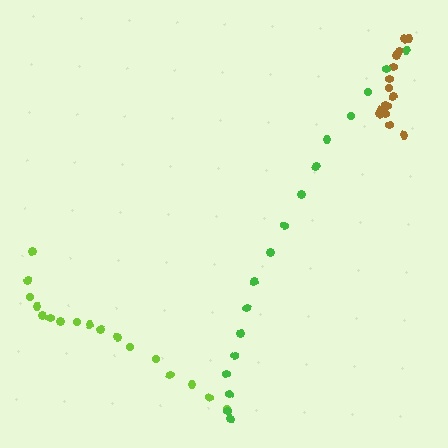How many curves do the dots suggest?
There are 3 distinct paths.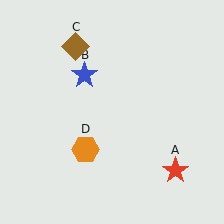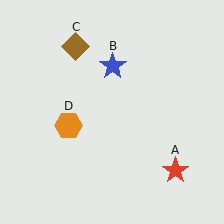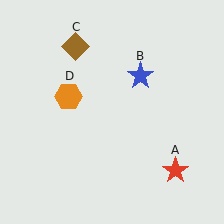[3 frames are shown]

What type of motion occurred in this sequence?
The blue star (object B), orange hexagon (object D) rotated clockwise around the center of the scene.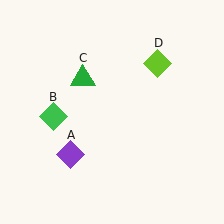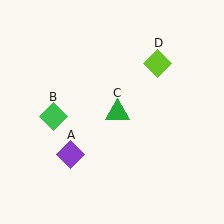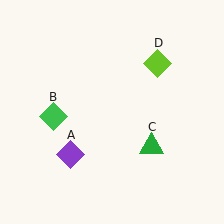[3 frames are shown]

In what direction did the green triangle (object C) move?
The green triangle (object C) moved down and to the right.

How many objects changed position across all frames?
1 object changed position: green triangle (object C).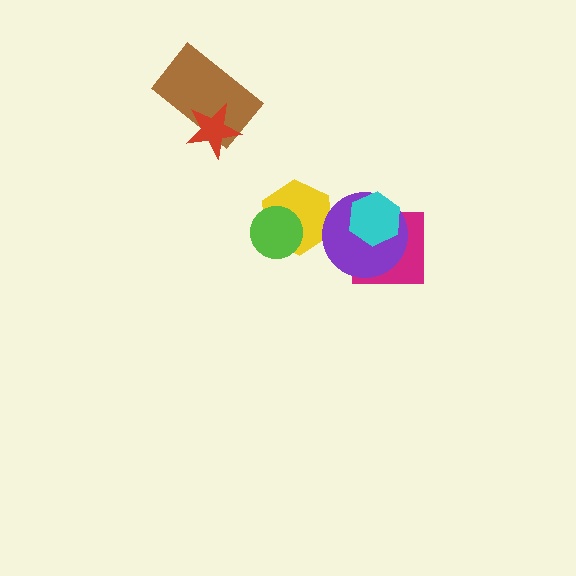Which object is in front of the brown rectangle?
The red star is in front of the brown rectangle.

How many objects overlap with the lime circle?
1 object overlaps with the lime circle.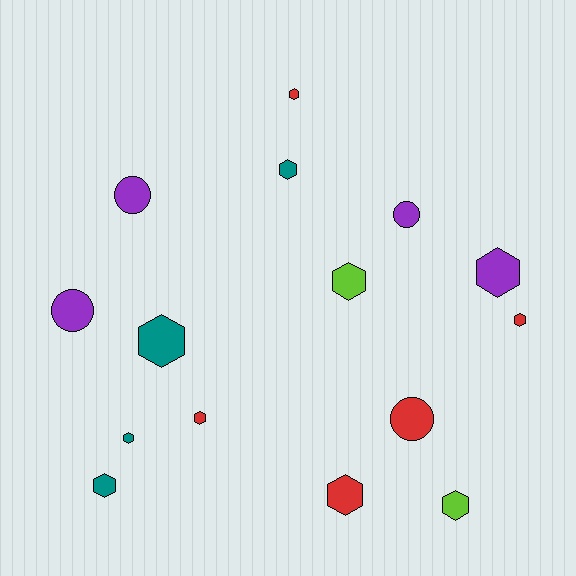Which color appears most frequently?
Red, with 5 objects.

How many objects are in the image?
There are 15 objects.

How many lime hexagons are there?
There are 2 lime hexagons.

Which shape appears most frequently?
Hexagon, with 11 objects.